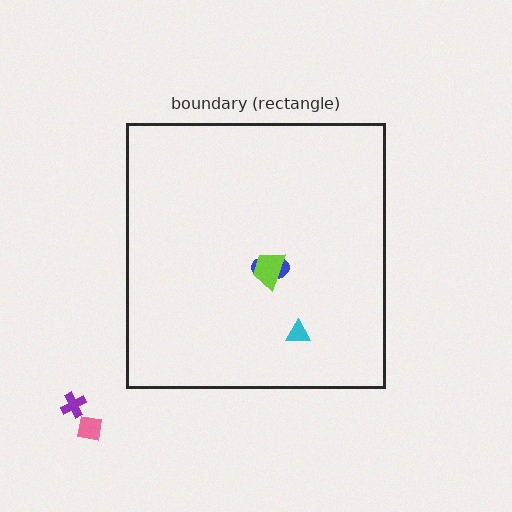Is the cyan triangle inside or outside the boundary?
Inside.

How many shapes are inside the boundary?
3 inside, 2 outside.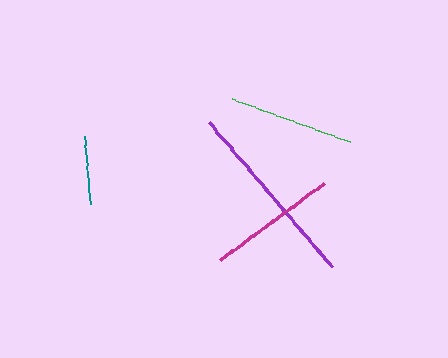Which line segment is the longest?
The purple line is the longest at approximately 190 pixels.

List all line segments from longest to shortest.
From longest to shortest: purple, magenta, green, teal.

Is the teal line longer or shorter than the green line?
The green line is longer than the teal line.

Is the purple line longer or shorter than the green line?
The purple line is longer than the green line.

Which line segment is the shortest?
The teal line is the shortest at approximately 69 pixels.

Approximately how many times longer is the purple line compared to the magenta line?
The purple line is approximately 1.5 times the length of the magenta line.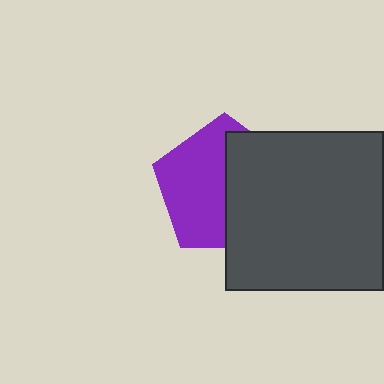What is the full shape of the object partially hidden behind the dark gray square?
The partially hidden object is a purple pentagon.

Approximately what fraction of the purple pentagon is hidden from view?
Roughly 47% of the purple pentagon is hidden behind the dark gray square.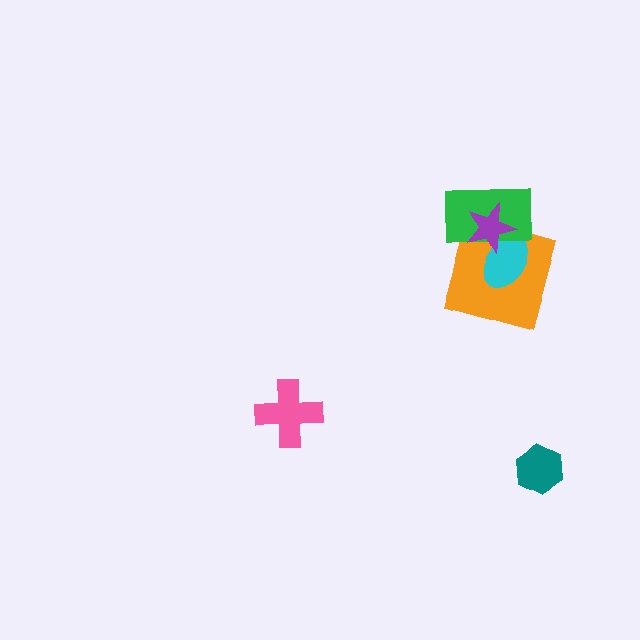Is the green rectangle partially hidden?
Yes, it is partially covered by another shape.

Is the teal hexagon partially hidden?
No, no other shape covers it.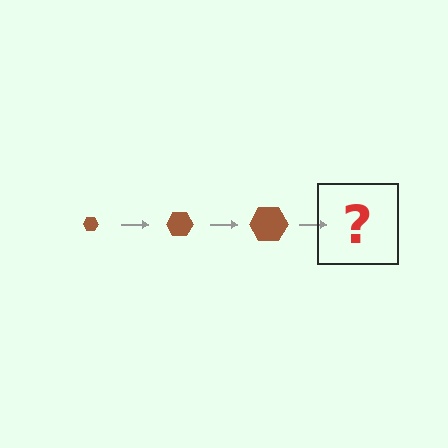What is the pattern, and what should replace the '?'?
The pattern is that the hexagon gets progressively larger each step. The '?' should be a brown hexagon, larger than the previous one.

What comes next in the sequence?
The next element should be a brown hexagon, larger than the previous one.